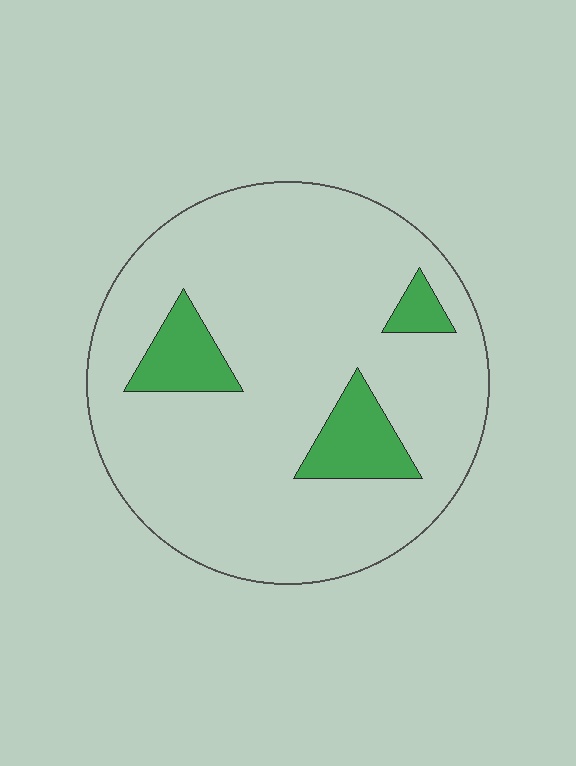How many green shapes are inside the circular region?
3.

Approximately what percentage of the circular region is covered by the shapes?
Approximately 15%.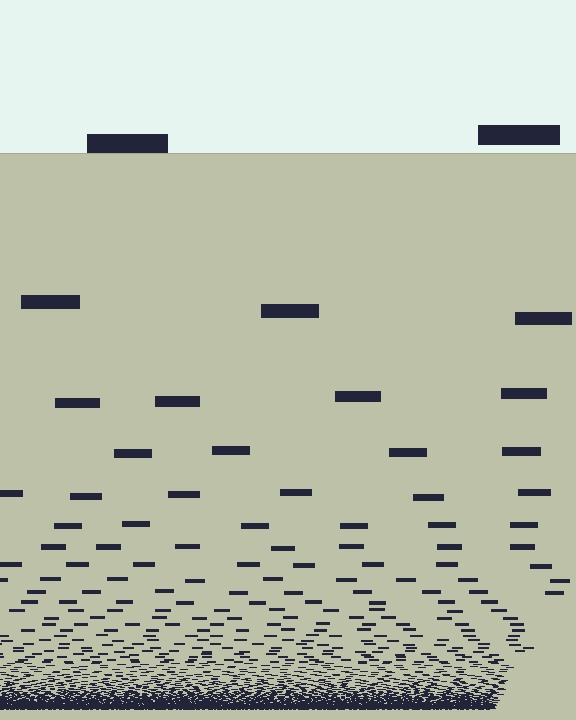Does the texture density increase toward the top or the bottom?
Density increases toward the bottom.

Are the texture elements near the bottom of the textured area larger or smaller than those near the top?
Smaller. The gradient is inverted — elements near the bottom are smaller and denser.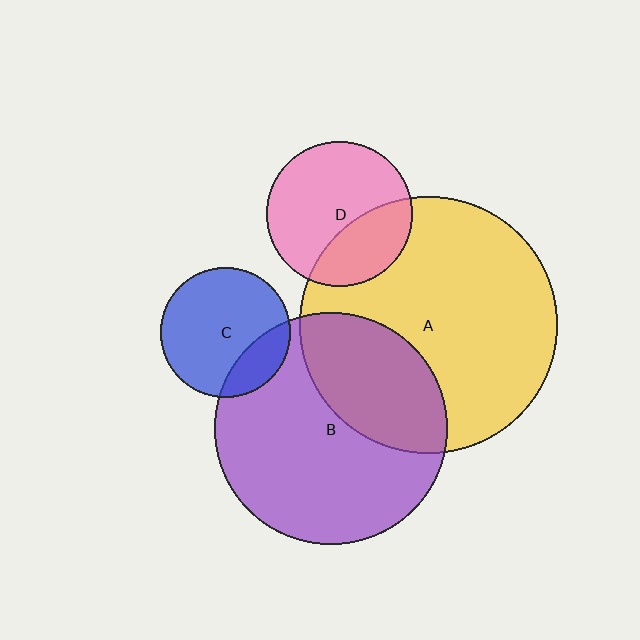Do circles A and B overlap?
Yes.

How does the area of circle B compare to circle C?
Approximately 3.2 times.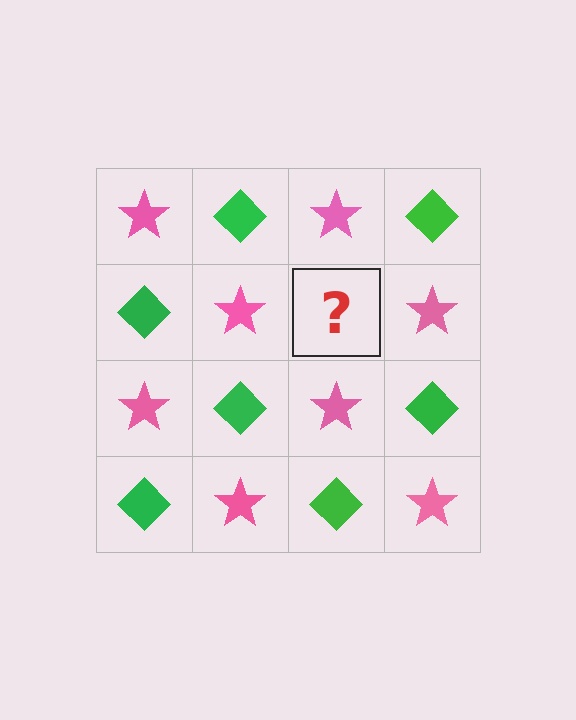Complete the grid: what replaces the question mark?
The question mark should be replaced with a green diamond.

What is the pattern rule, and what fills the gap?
The rule is that it alternates pink star and green diamond in a checkerboard pattern. The gap should be filled with a green diamond.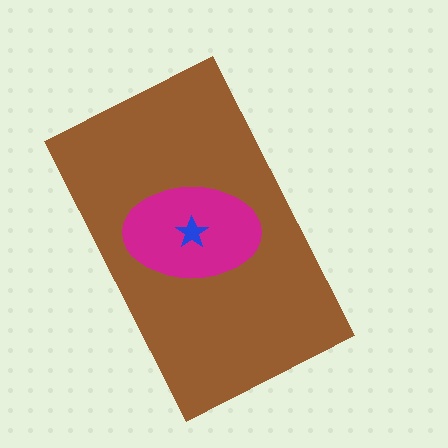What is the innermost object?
The blue star.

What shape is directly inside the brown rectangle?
The magenta ellipse.